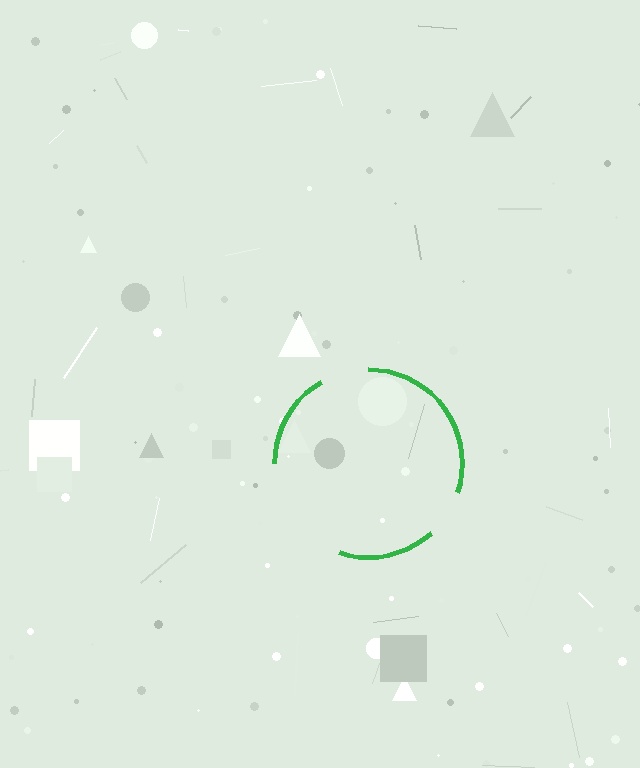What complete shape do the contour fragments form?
The contour fragments form a circle.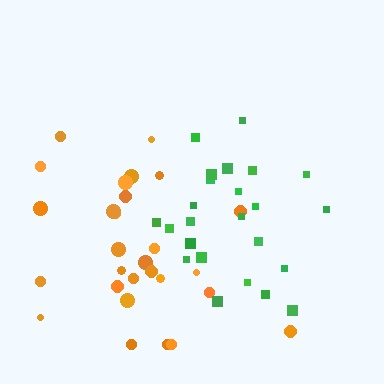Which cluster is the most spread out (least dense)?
Orange.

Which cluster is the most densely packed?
Green.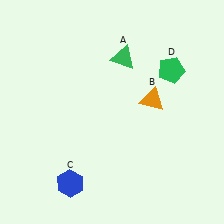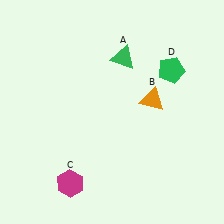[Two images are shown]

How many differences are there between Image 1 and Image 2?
There is 1 difference between the two images.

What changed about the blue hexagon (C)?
In Image 1, C is blue. In Image 2, it changed to magenta.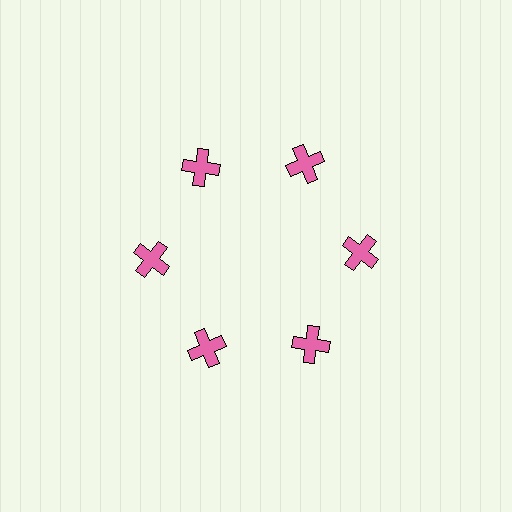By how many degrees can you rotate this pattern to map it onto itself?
The pattern maps onto itself every 60 degrees of rotation.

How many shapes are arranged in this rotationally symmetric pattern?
There are 6 shapes, arranged in 6 groups of 1.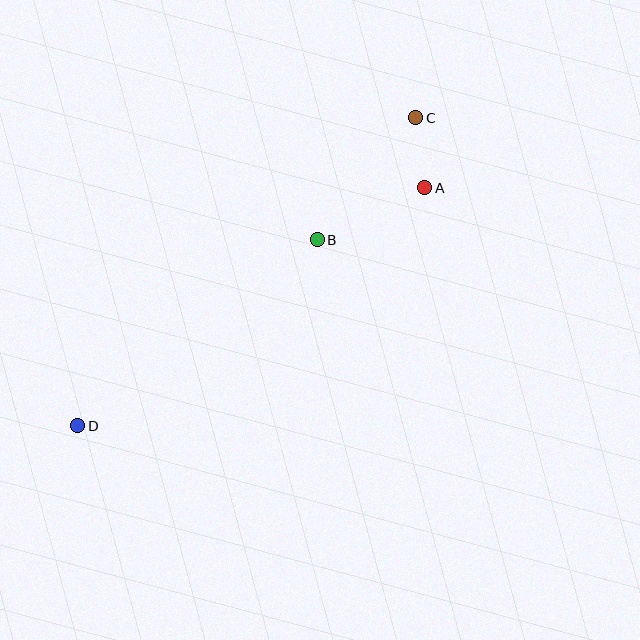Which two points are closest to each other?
Points A and C are closest to each other.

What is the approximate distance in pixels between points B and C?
The distance between B and C is approximately 157 pixels.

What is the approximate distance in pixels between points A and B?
The distance between A and B is approximately 119 pixels.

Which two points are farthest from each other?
Points C and D are farthest from each other.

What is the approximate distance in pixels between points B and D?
The distance between B and D is approximately 303 pixels.